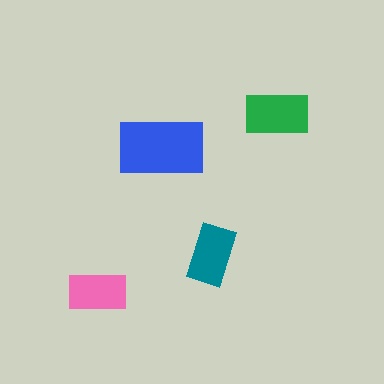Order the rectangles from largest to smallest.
the blue one, the green one, the teal one, the pink one.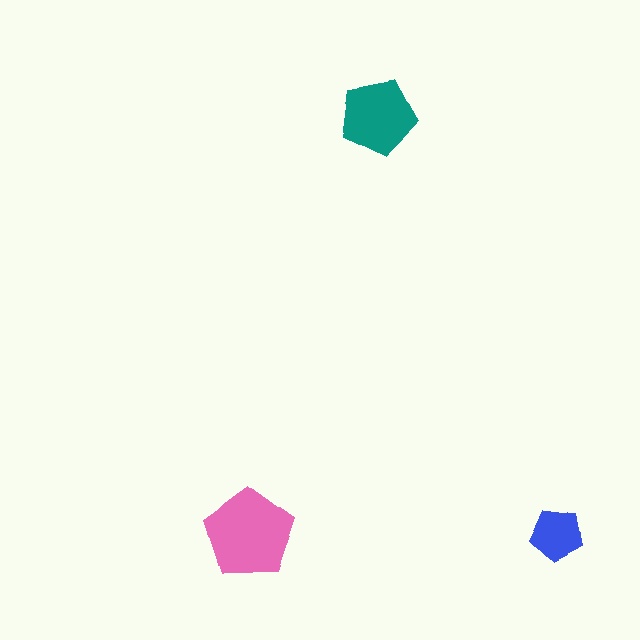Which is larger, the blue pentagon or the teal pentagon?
The teal one.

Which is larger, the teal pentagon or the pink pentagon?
The pink one.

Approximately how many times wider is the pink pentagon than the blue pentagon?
About 1.5 times wider.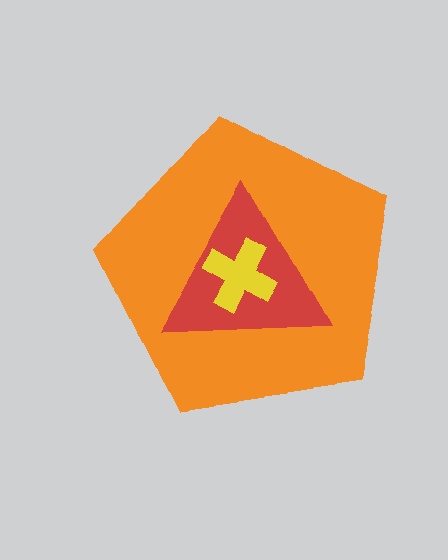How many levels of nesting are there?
3.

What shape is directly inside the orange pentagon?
The red triangle.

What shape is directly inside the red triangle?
The yellow cross.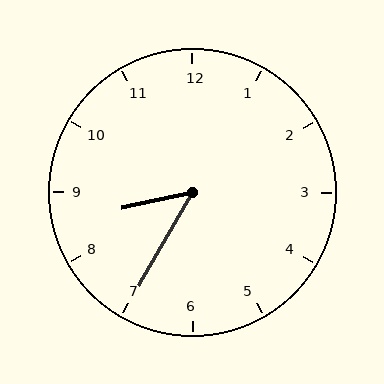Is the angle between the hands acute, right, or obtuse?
It is acute.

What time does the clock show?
8:35.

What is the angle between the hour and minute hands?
Approximately 48 degrees.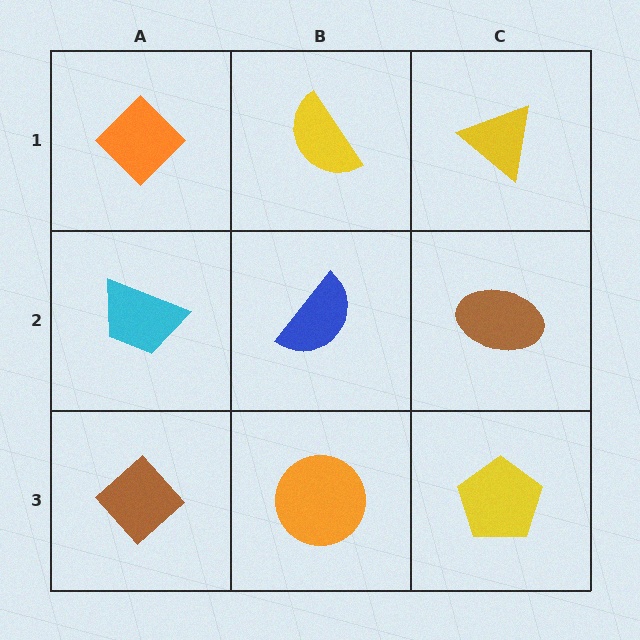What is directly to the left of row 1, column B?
An orange diamond.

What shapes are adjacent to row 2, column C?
A yellow triangle (row 1, column C), a yellow pentagon (row 3, column C), a blue semicircle (row 2, column B).